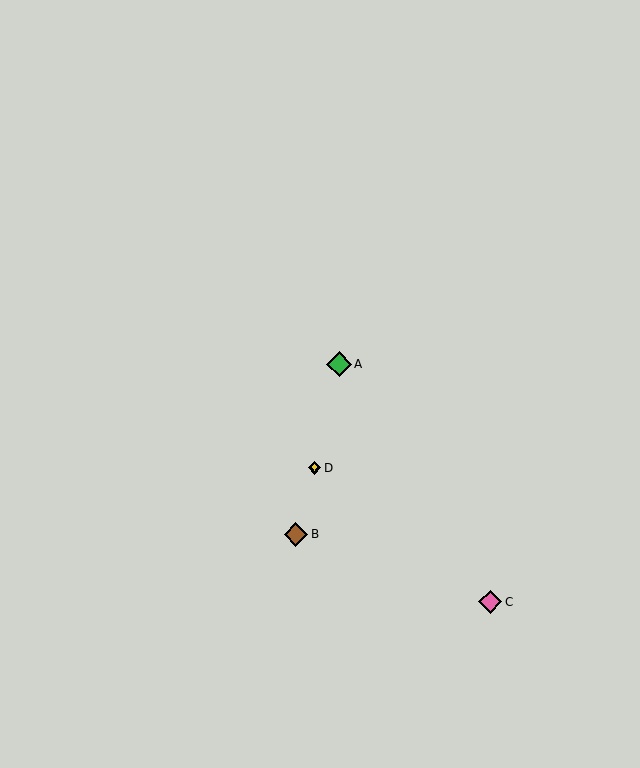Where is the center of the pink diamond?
The center of the pink diamond is at (490, 602).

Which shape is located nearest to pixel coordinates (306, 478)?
The yellow diamond (labeled D) at (315, 468) is nearest to that location.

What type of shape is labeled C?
Shape C is a pink diamond.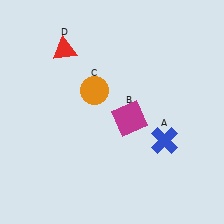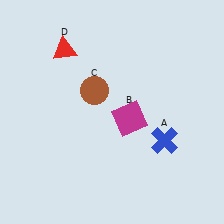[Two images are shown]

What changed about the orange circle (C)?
In Image 1, C is orange. In Image 2, it changed to brown.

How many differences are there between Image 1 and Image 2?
There is 1 difference between the two images.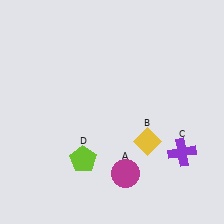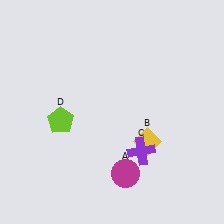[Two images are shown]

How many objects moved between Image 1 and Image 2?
2 objects moved between the two images.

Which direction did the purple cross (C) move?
The purple cross (C) moved left.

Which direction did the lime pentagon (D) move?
The lime pentagon (D) moved up.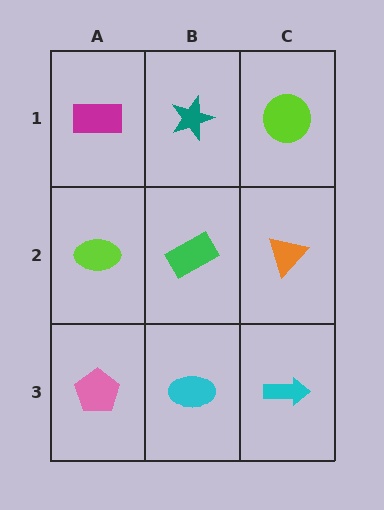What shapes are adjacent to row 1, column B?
A green rectangle (row 2, column B), a magenta rectangle (row 1, column A), a lime circle (row 1, column C).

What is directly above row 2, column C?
A lime circle.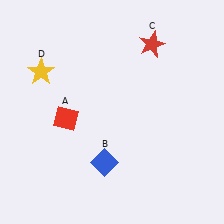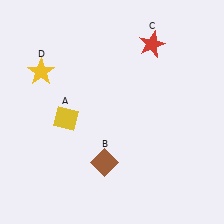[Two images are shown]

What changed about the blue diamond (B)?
In Image 1, B is blue. In Image 2, it changed to brown.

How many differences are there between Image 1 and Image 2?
There are 2 differences between the two images.